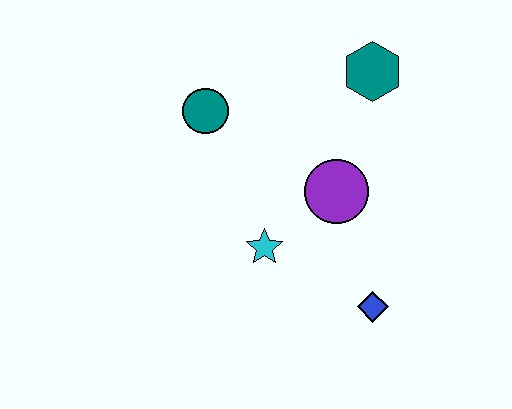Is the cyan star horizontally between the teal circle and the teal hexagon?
Yes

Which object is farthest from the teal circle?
The blue diamond is farthest from the teal circle.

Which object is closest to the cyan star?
The purple circle is closest to the cyan star.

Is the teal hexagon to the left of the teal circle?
No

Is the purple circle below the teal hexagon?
Yes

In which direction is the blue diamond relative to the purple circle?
The blue diamond is below the purple circle.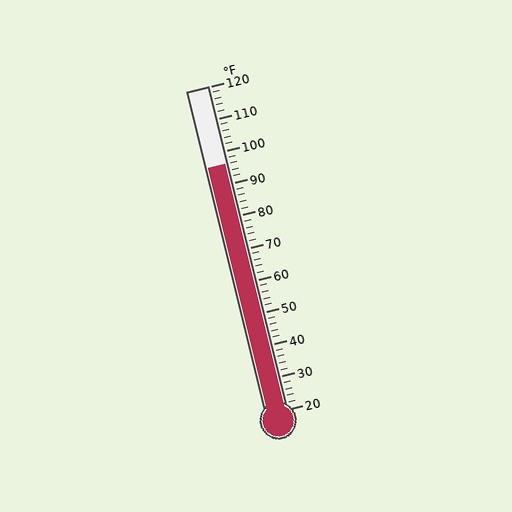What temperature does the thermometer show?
The thermometer shows approximately 96°F.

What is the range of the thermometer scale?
The thermometer scale ranges from 20°F to 120°F.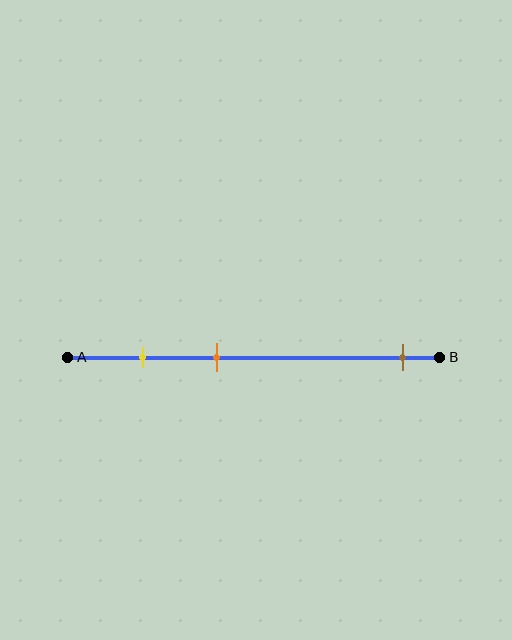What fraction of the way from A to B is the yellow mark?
The yellow mark is approximately 20% (0.2) of the way from A to B.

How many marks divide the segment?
There are 3 marks dividing the segment.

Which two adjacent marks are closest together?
The yellow and orange marks are the closest adjacent pair.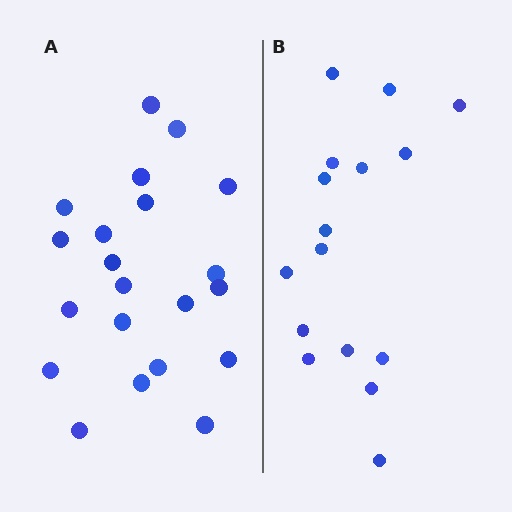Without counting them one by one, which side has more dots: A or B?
Region A (the left region) has more dots.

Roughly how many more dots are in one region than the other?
Region A has about 5 more dots than region B.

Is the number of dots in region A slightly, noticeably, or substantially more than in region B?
Region A has noticeably more, but not dramatically so. The ratio is roughly 1.3 to 1.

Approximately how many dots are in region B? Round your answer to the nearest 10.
About 20 dots. (The exact count is 16, which rounds to 20.)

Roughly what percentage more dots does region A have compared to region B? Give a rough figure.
About 30% more.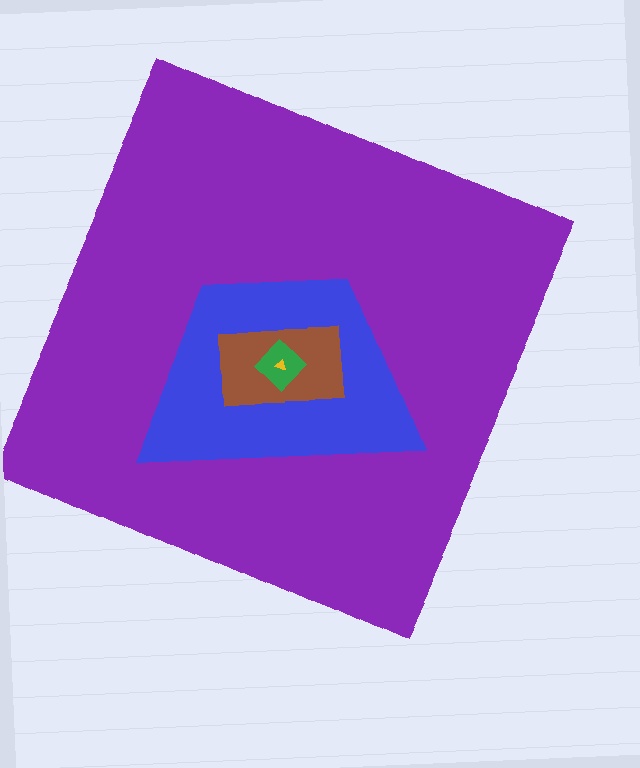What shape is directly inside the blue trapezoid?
The brown rectangle.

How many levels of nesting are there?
5.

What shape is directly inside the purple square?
The blue trapezoid.